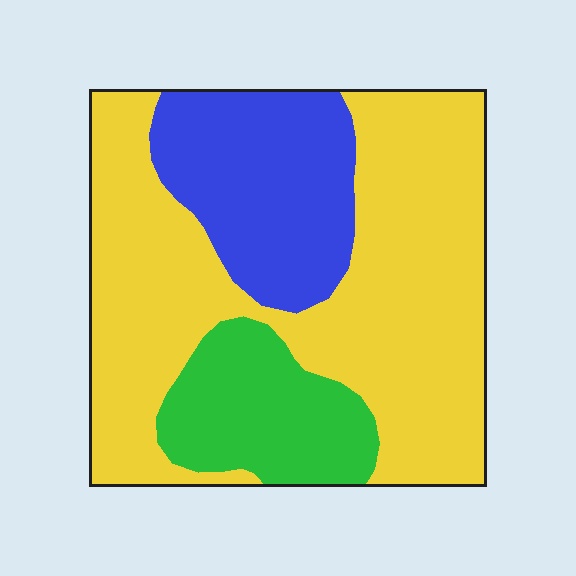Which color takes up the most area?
Yellow, at roughly 60%.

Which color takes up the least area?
Green, at roughly 15%.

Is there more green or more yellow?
Yellow.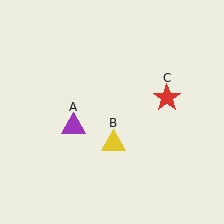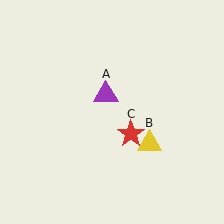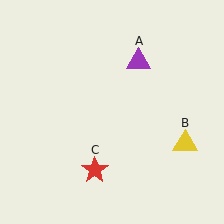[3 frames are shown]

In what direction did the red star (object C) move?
The red star (object C) moved down and to the left.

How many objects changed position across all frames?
3 objects changed position: purple triangle (object A), yellow triangle (object B), red star (object C).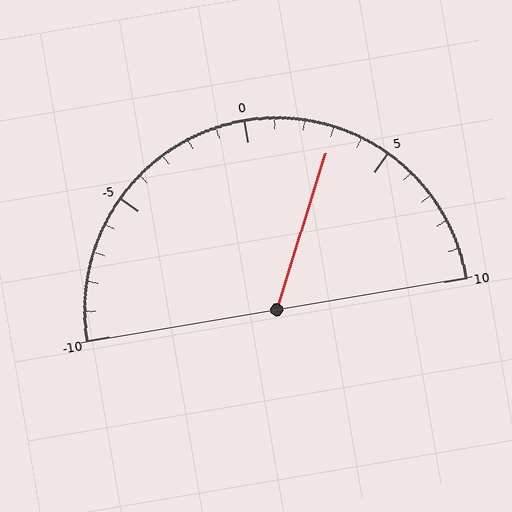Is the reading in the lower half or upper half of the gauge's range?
The reading is in the upper half of the range (-10 to 10).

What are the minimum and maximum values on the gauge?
The gauge ranges from -10 to 10.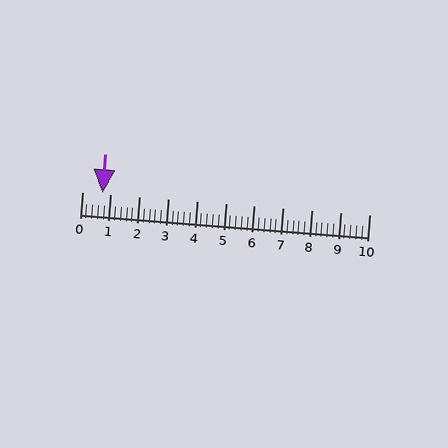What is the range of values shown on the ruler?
The ruler shows values from 0 to 10.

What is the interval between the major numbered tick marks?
The major tick marks are spaced 1 units apart.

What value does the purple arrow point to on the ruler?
The purple arrow points to approximately 0.7.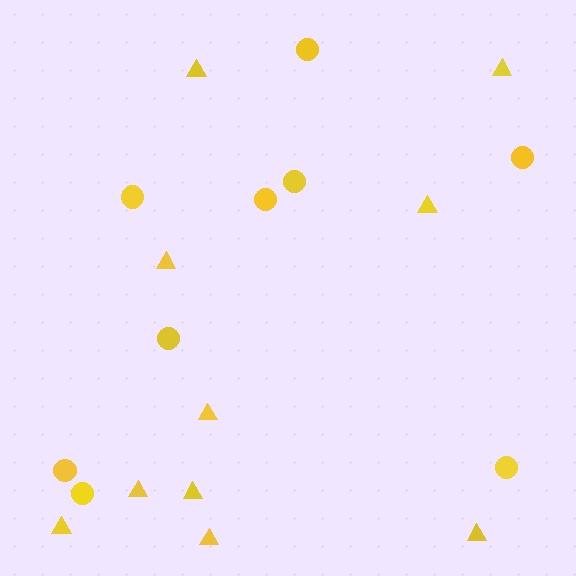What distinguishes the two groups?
There are 2 groups: one group of triangles (10) and one group of circles (9).